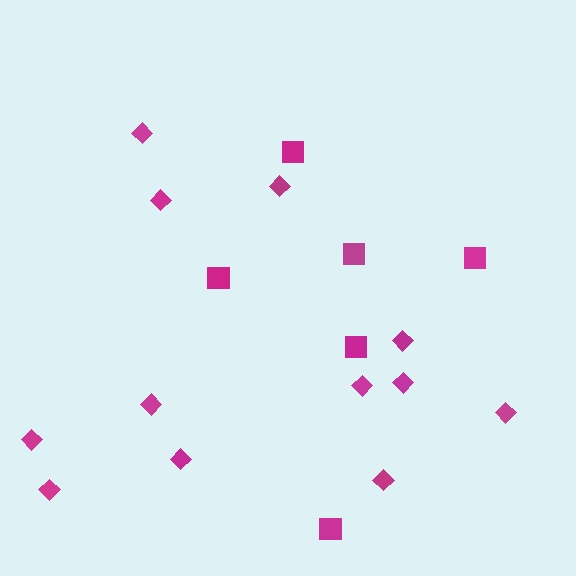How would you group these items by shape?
There are 2 groups: one group of diamonds (12) and one group of squares (6).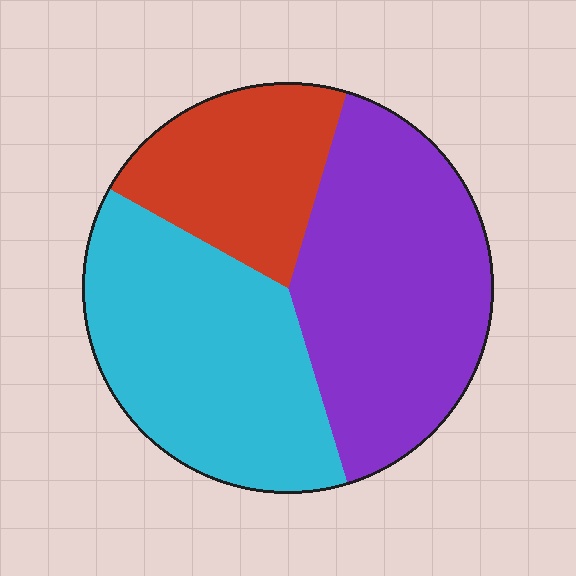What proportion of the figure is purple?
Purple takes up between a third and a half of the figure.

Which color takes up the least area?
Red, at roughly 20%.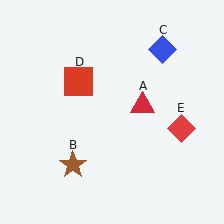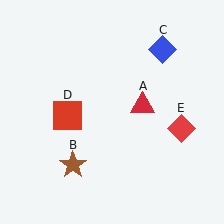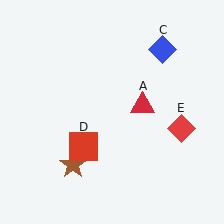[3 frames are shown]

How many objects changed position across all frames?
1 object changed position: red square (object D).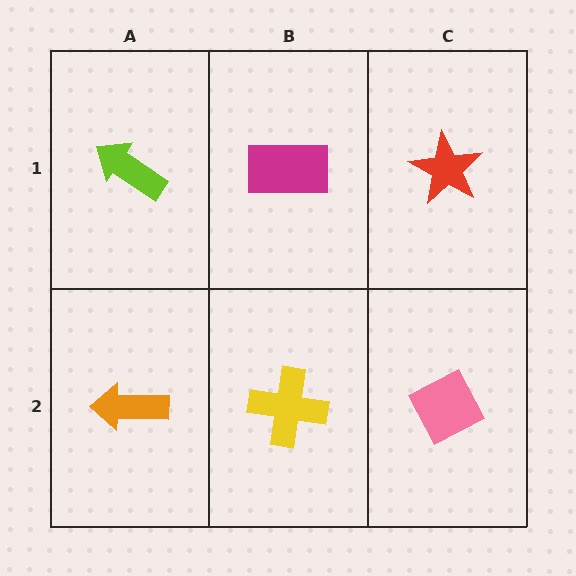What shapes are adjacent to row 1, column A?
An orange arrow (row 2, column A), a magenta rectangle (row 1, column B).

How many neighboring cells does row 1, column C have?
2.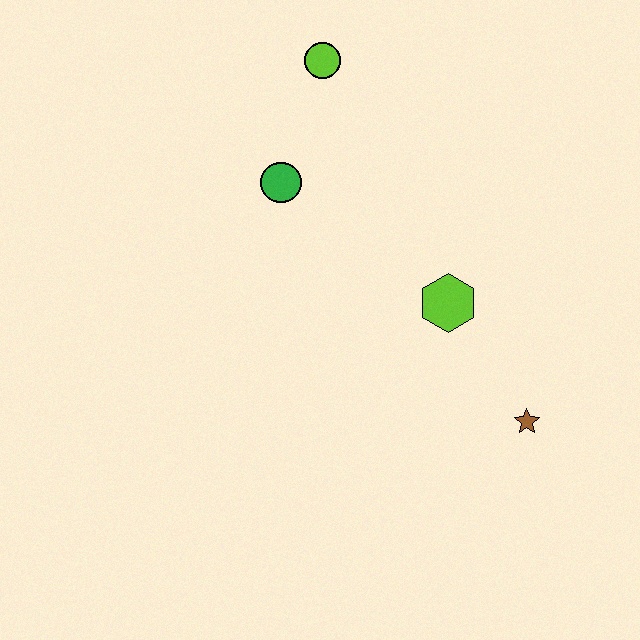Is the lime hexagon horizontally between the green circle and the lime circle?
No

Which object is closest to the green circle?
The lime circle is closest to the green circle.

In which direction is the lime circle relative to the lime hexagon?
The lime circle is above the lime hexagon.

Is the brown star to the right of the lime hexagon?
Yes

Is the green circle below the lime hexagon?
No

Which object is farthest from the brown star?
The lime circle is farthest from the brown star.